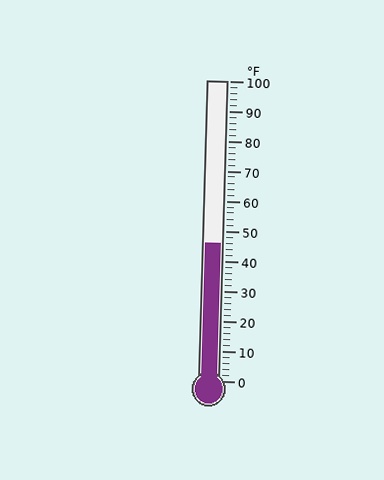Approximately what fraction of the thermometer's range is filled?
The thermometer is filled to approximately 45% of its range.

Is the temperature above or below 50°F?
The temperature is below 50°F.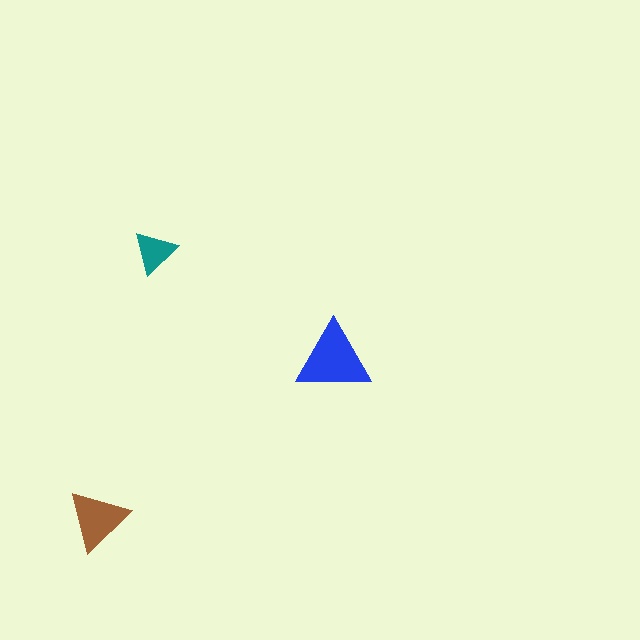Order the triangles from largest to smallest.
the blue one, the brown one, the teal one.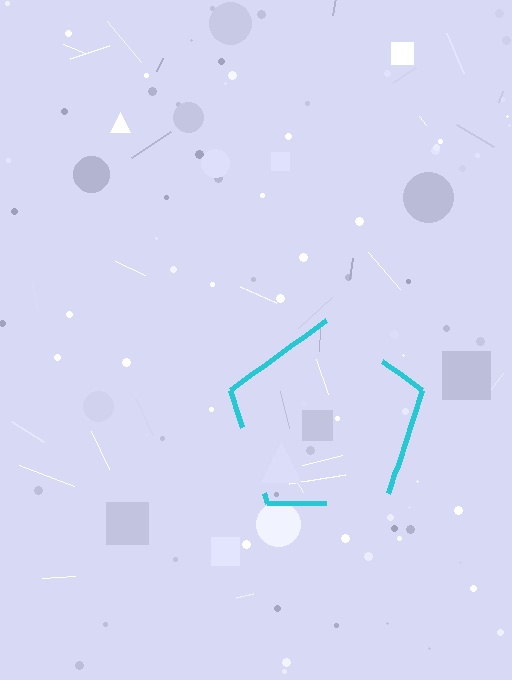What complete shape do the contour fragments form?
The contour fragments form a pentagon.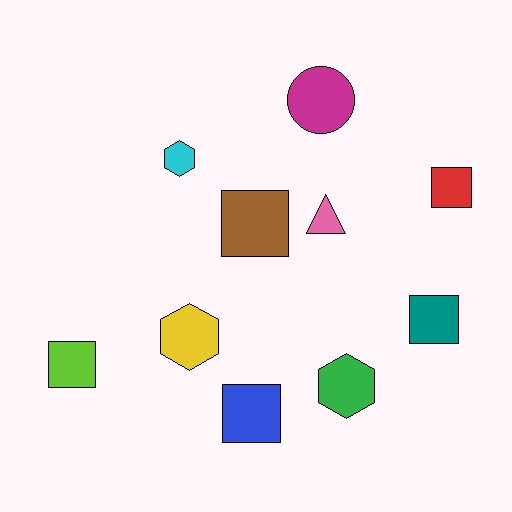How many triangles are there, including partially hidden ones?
There is 1 triangle.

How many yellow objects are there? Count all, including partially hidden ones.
There is 1 yellow object.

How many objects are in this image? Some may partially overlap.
There are 10 objects.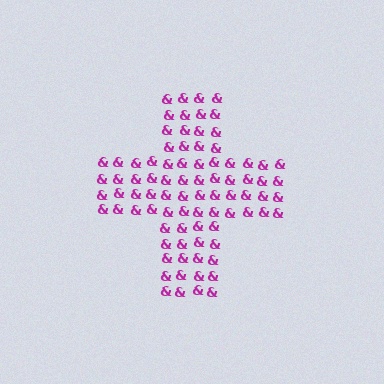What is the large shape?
The large shape is a cross.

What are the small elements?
The small elements are ampersands.